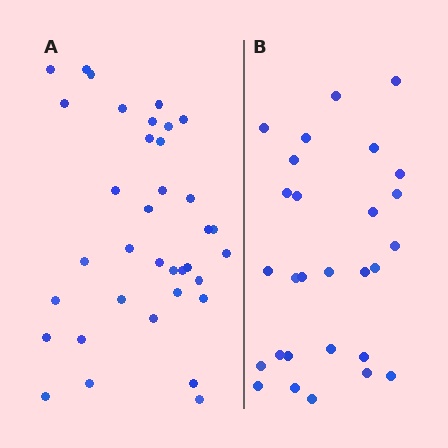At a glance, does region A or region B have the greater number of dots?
Region A (the left region) has more dots.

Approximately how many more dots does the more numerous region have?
Region A has roughly 8 or so more dots than region B.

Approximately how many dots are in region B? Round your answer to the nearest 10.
About 30 dots. (The exact count is 28, which rounds to 30.)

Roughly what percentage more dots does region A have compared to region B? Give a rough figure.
About 30% more.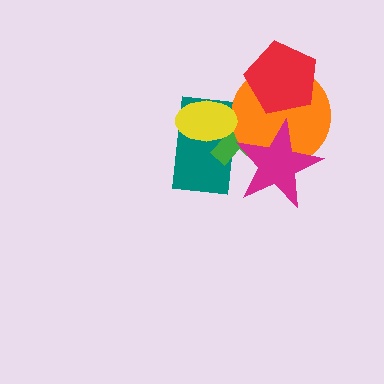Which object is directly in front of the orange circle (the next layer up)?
The red pentagon is directly in front of the orange circle.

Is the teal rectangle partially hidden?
Yes, it is partially covered by another shape.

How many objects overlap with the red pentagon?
1 object overlaps with the red pentagon.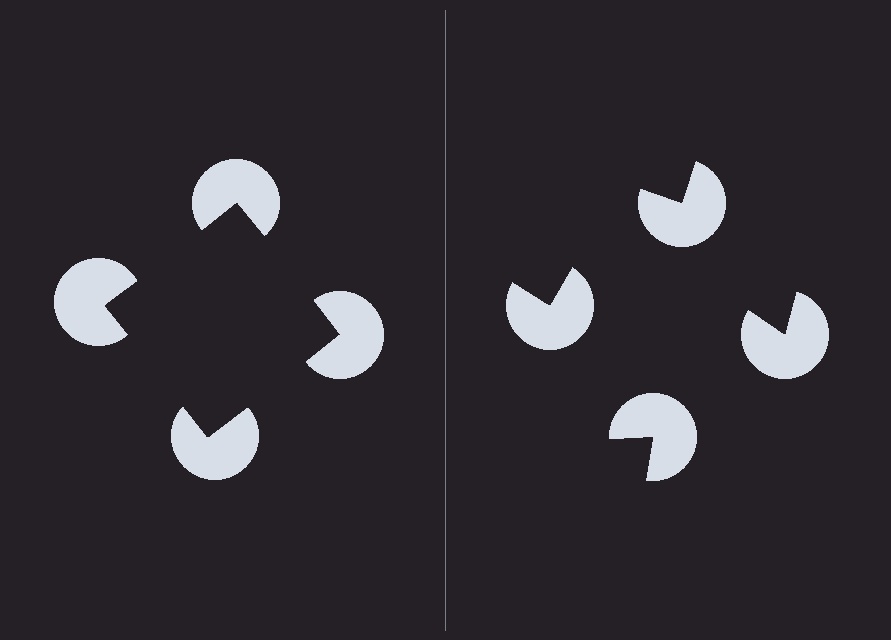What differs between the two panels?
The pac-man discs are positioned identically on both sides; only the wedge orientations differ. On the left they align to a square; on the right they are misaligned.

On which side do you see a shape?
An illusory square appears on the left side. On the right side the wedge cuts are rotated, so no coherent shape forms.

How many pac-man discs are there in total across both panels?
8 — 4 on each side.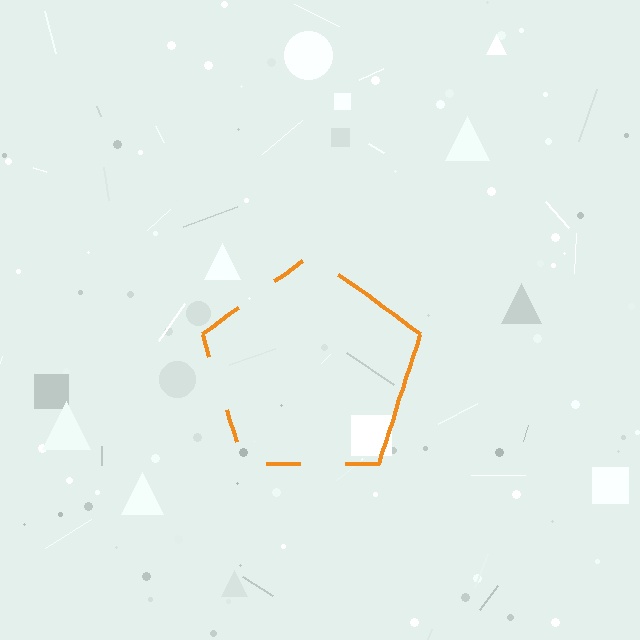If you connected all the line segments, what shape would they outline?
They would outline a pentagon.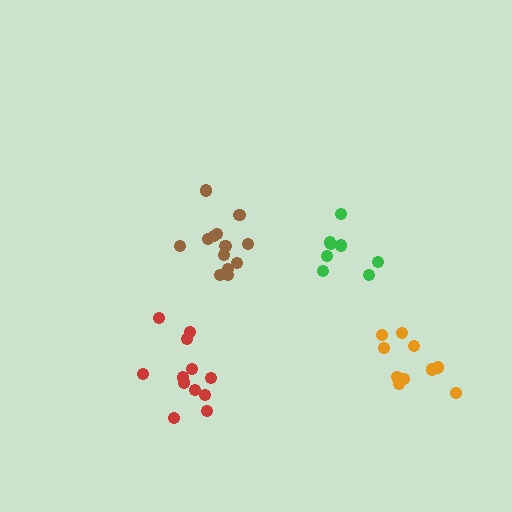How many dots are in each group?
Group 1: 8 dots, Group 2: 10 dots, Group 3: 13 dots, Group 4: 13 dots (44 total).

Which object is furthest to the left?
The red cluster is leftmost.